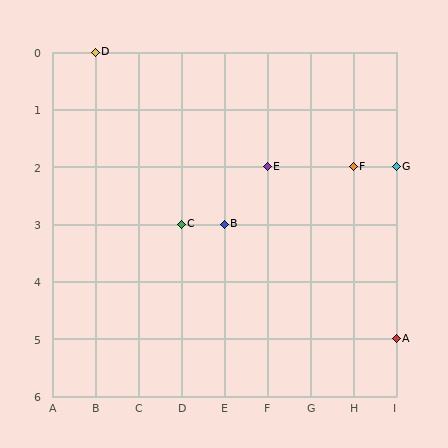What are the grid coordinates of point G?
Point G is at grid coordinates (I, 2).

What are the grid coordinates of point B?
Point B is at grid coordinates (E, 3).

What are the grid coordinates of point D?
Point D is at grid coordinates (B, 0).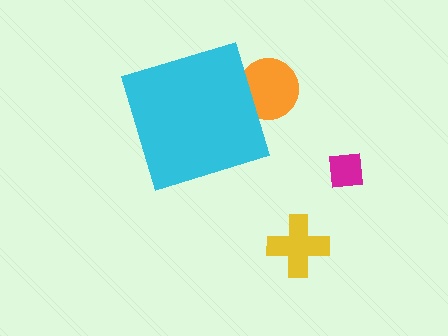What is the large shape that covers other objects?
A cyan diamond.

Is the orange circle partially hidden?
Yes, the orange circle is partially hidden behind the cyan diamond.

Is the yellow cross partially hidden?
No, the yellow cross is fully visible.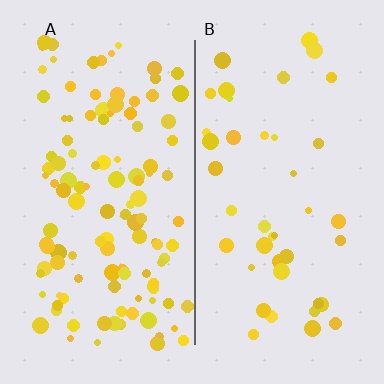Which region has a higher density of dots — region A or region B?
A (the left).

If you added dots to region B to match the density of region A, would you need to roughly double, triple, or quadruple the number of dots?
Approximately triple.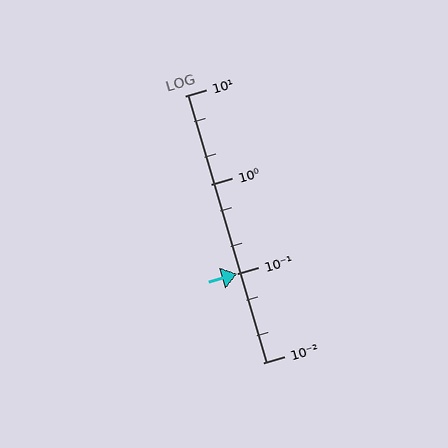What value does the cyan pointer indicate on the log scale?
The pointer indicates approximately 0.1.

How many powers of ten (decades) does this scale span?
The scale spans 3 decades, from 0.01 to 10.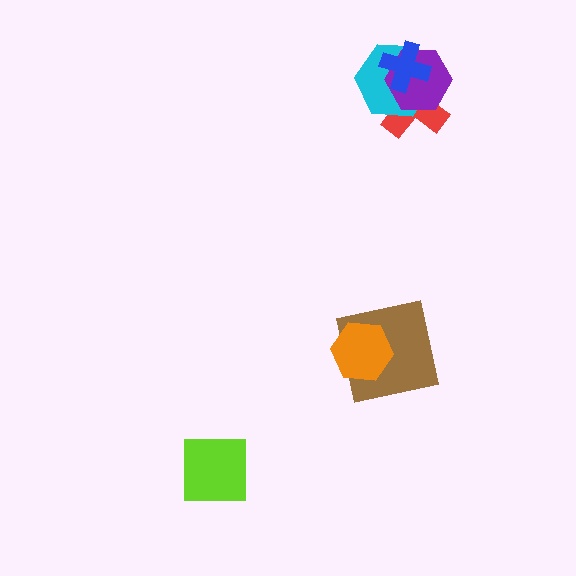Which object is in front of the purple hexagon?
The blue cross is in front of the purple hexagon.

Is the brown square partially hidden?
Yes, it is partially covered by another shape.